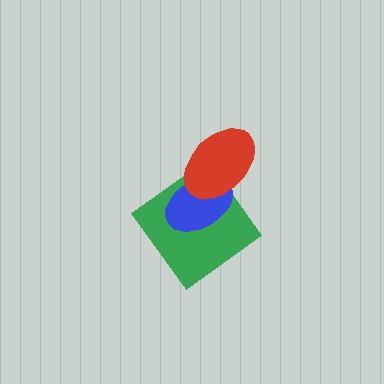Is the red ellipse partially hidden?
No, no other shape covers it.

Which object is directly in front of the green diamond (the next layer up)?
The blue ellipse is directly in front of the green diamond.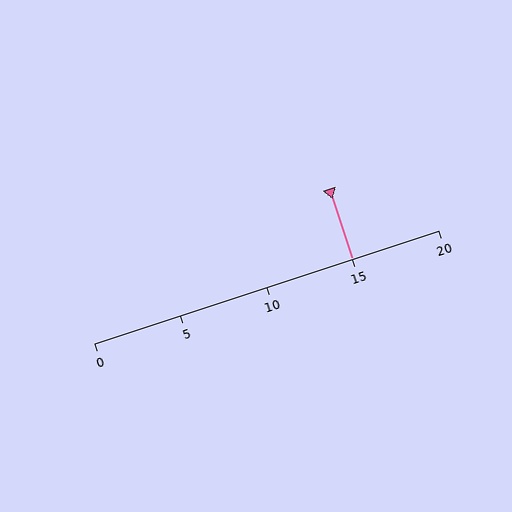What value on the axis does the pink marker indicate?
The marker indicates approximately 15.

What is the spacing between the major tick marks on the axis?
The major ticks are spaced 5 apart.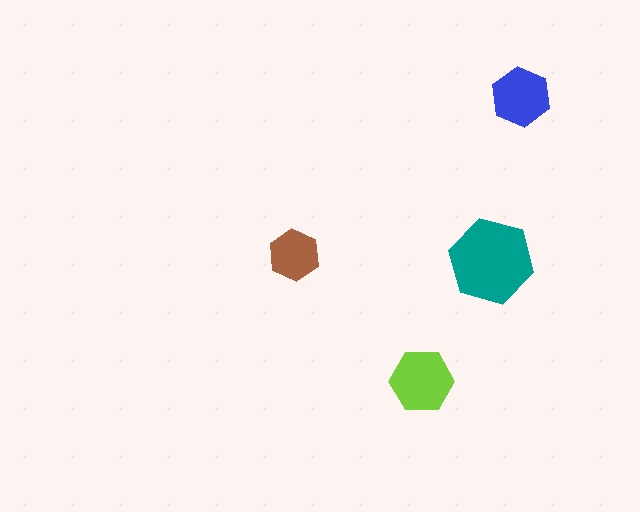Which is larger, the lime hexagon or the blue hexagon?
The lime one.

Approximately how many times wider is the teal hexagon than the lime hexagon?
About 1.5 times wider.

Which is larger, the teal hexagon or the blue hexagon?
The teal one.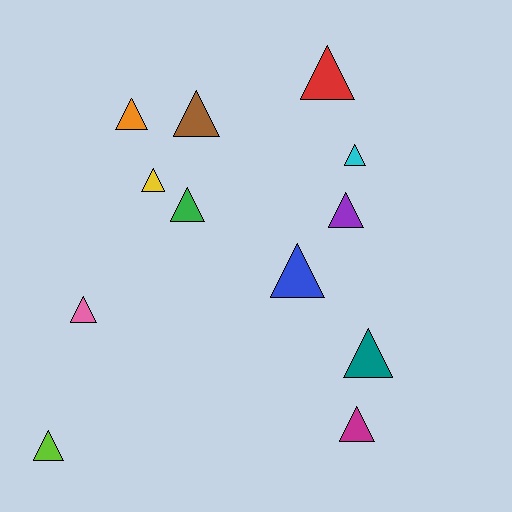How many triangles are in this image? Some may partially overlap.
There are 12 triangles.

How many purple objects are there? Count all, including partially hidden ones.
There is 1 purple object.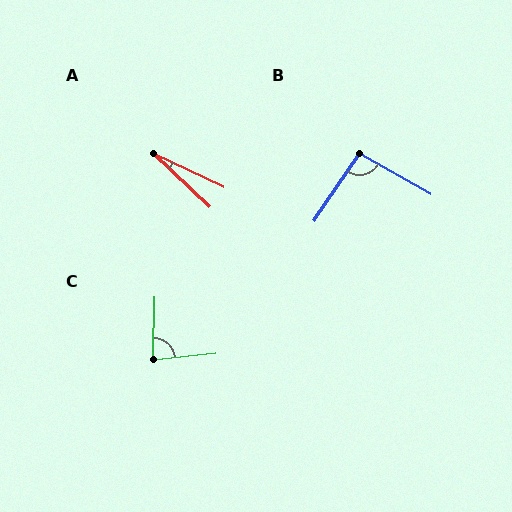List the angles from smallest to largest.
A (18°), C (82°), B (94°).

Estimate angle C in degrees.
Approximately 82 degrees.